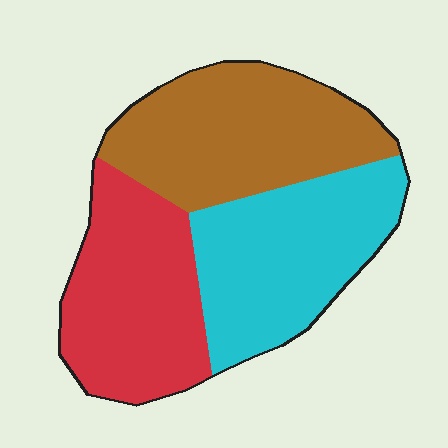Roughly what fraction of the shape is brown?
Brown takes up about one third (1/3) of the shape.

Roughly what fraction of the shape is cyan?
Cyan covers 33% of the shape.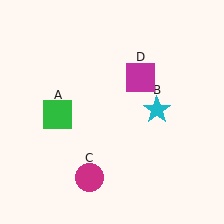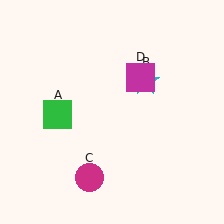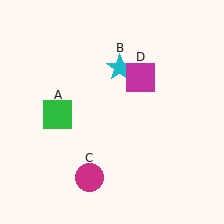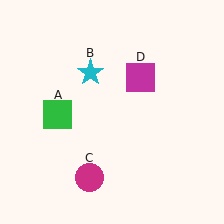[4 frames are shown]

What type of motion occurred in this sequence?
The cyan star (object B) rotated counterclockwise around the center of the scene.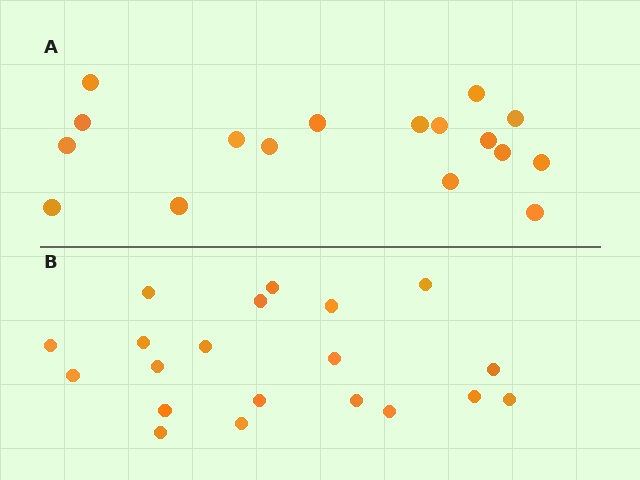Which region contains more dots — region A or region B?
Region B (the bottom region) has more dots.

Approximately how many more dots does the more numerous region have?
Region B has just a few more — roughly 2 or 3 more dots than region A.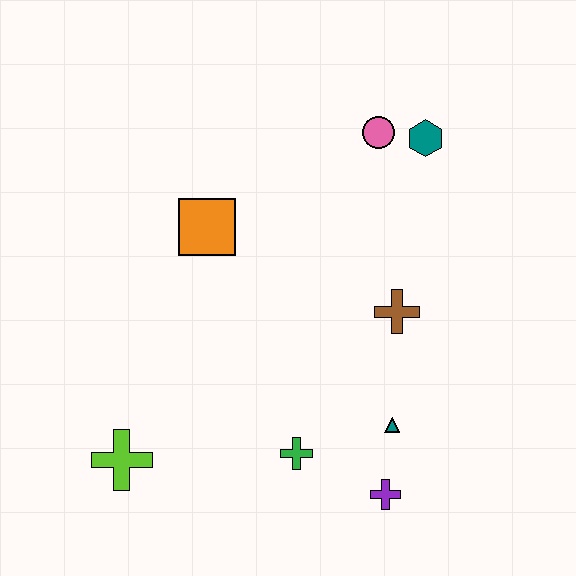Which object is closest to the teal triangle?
The purple cross is closest to the teal triangle.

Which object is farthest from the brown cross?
The lime cross is farthest from the brown cross.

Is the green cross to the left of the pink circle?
Yes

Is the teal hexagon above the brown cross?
Yes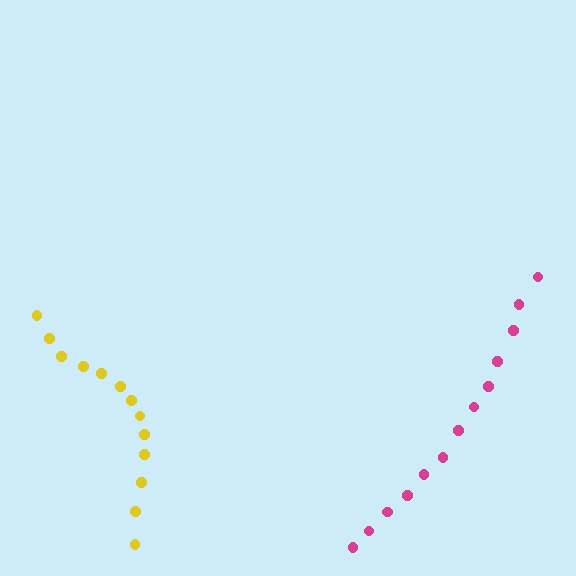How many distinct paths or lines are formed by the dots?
There are 2 distinct paths.